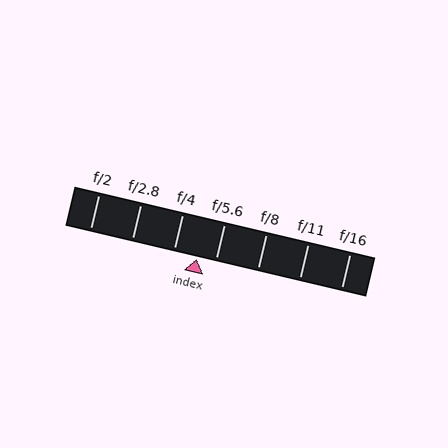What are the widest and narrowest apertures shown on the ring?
The widest aperture shown is f/2 and the narrowest is f/16.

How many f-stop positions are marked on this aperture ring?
There are 7 f-stop positions marked.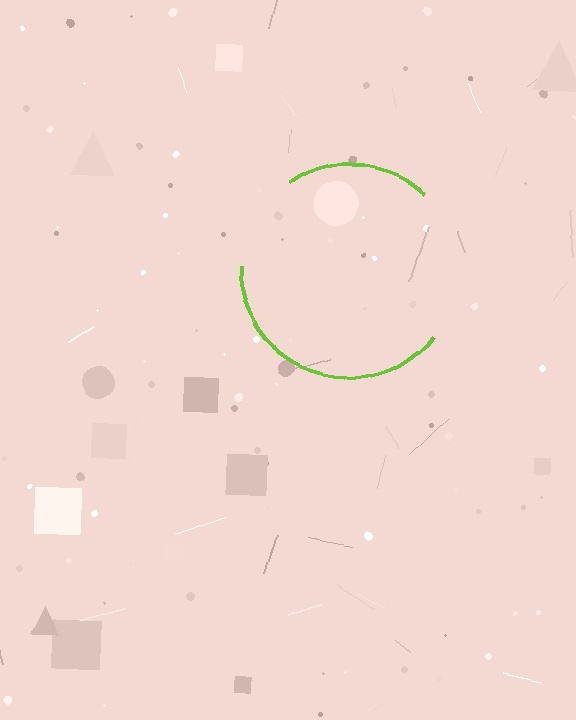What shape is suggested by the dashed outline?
The dashed outline suggests a circle.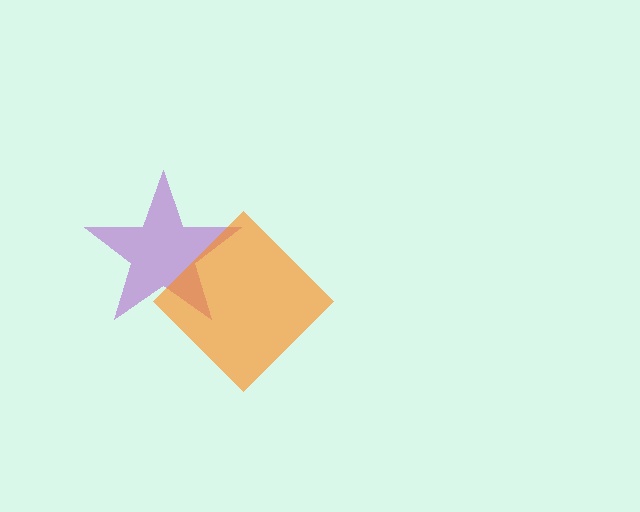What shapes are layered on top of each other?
The layered shapes are: a purple star, an orange diamond.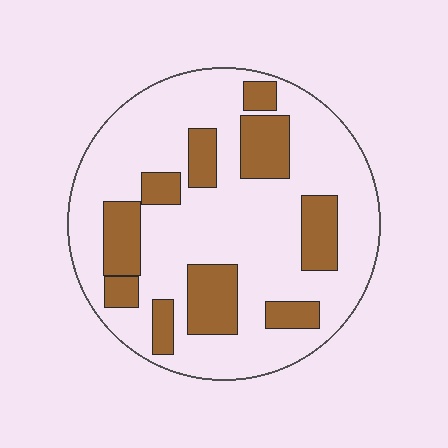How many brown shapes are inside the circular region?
10.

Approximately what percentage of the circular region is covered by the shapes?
Approximately 25%.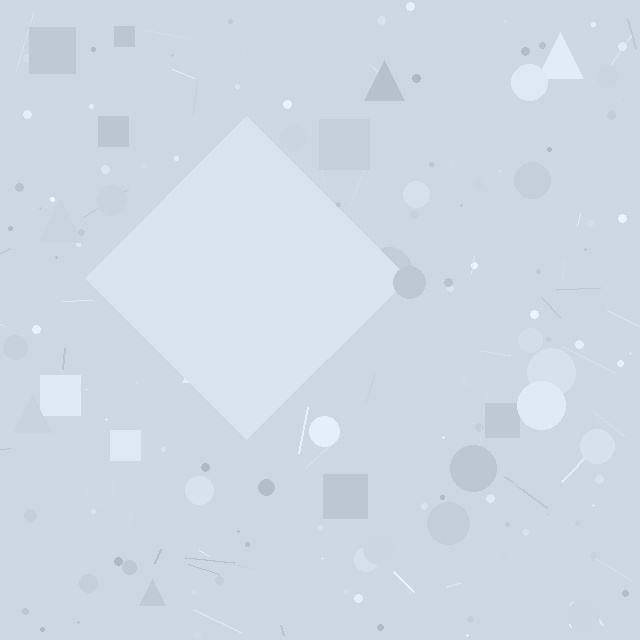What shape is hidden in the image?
A diamond is hidden in the image.